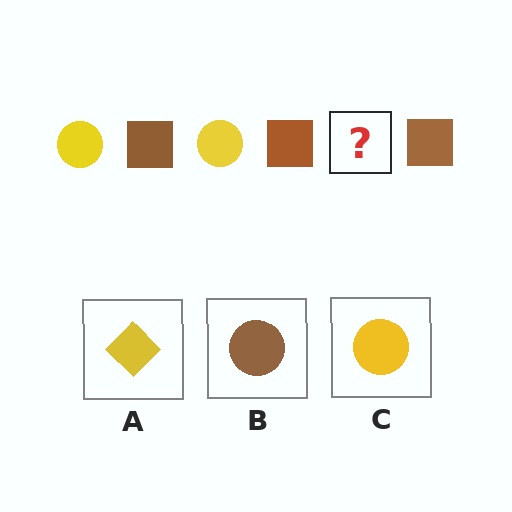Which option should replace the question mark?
Option C.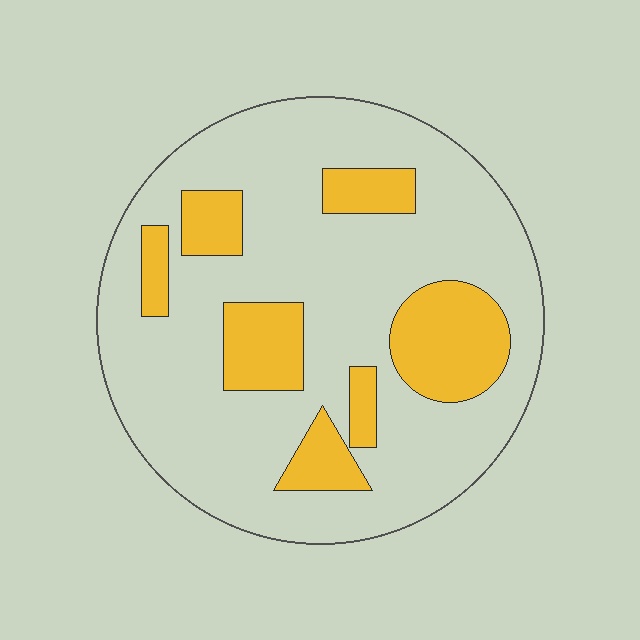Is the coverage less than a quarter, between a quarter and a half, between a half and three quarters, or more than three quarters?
Less than a quarter.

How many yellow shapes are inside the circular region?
7.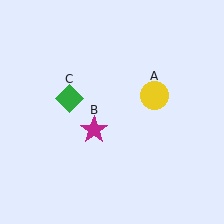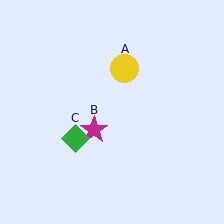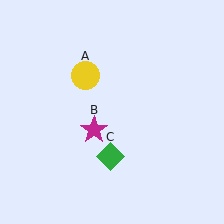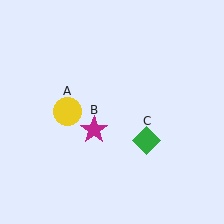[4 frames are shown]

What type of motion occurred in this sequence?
The yellow circle (object A), green diamond (object C) rotated counterclockwise around the center of the scene.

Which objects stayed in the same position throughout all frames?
Magenta star (object B) remained stationary.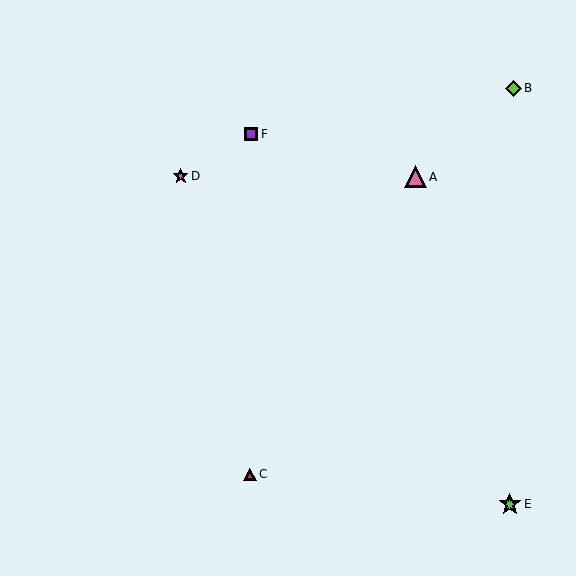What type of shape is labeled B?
Shape B is a lime diamond.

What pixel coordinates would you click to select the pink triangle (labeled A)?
Click at (415, 177) to select the pink triangle A.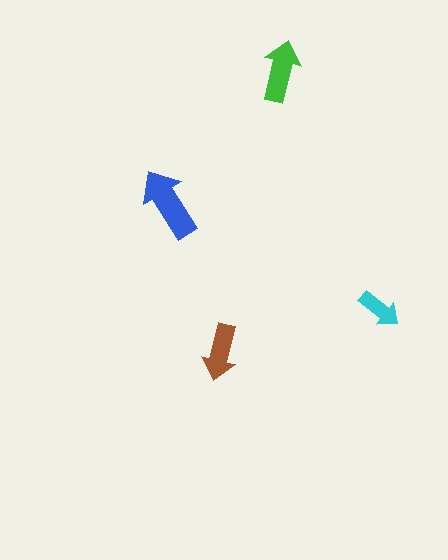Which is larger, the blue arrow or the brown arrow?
The blue one.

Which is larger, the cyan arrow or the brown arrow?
The brown one.